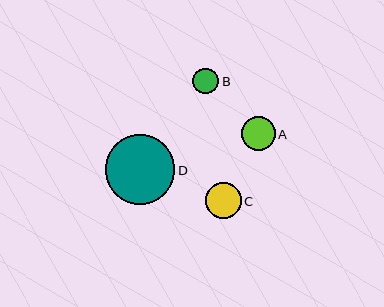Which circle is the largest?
Circle D is the largest with a size of approximately 70 pixels.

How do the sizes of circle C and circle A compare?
Circle C and circle A are approximately the same size.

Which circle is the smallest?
Circle B is the smallest with a size of approximately 26 pixels.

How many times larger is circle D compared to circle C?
Circle D is approximately 1.9 times the size of circle C.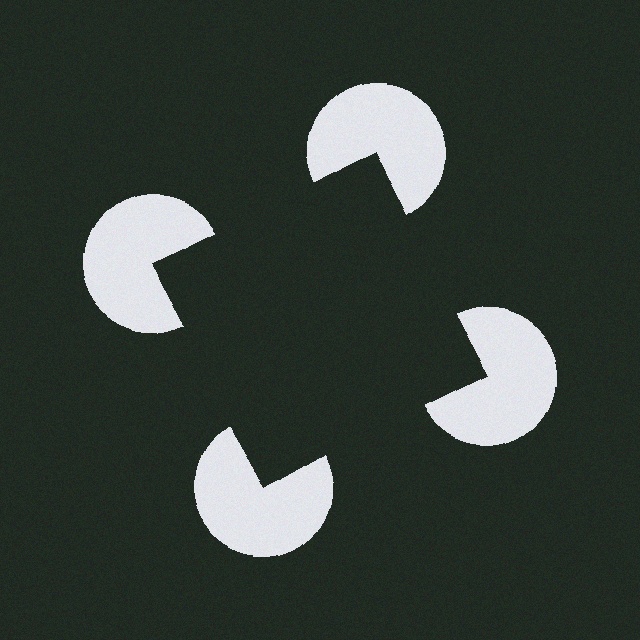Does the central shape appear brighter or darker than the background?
It typically appears slightly darker than the background, even though no actual brightness change is drawn.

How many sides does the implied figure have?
4 sides.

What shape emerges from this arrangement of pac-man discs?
An illusory square — its edges are inferred from the aligned wedge cuts in the pac-man discs, not physically drawn.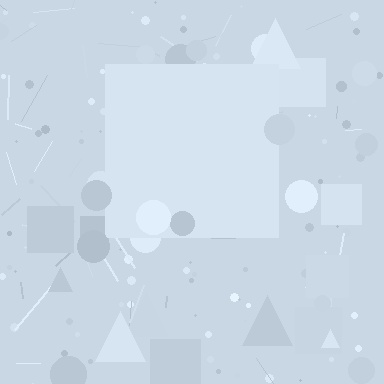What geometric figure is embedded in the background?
A square is embedded in the background.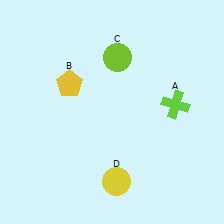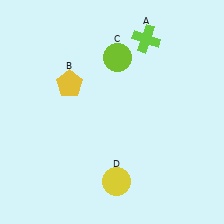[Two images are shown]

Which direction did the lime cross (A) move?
The lime cross (A) moved up.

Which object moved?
The lime cross (A) moved up.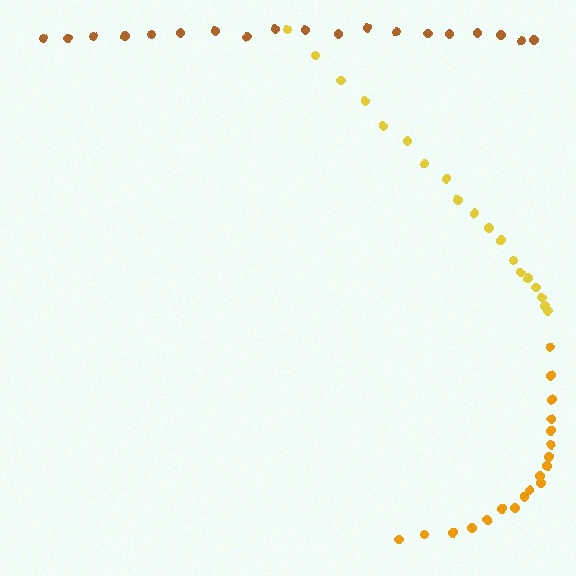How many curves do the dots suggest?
There are 3 distinct paths.